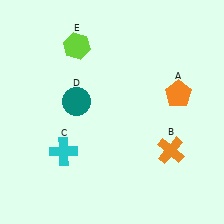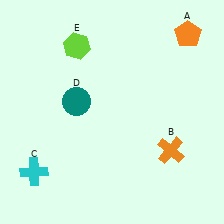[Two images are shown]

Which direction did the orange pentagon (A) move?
The orange pentagon (A) moved up.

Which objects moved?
The objects that moved are: the orange pentagon (A), the cyan cross (C).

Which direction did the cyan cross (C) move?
The cyan cross (C) moved left.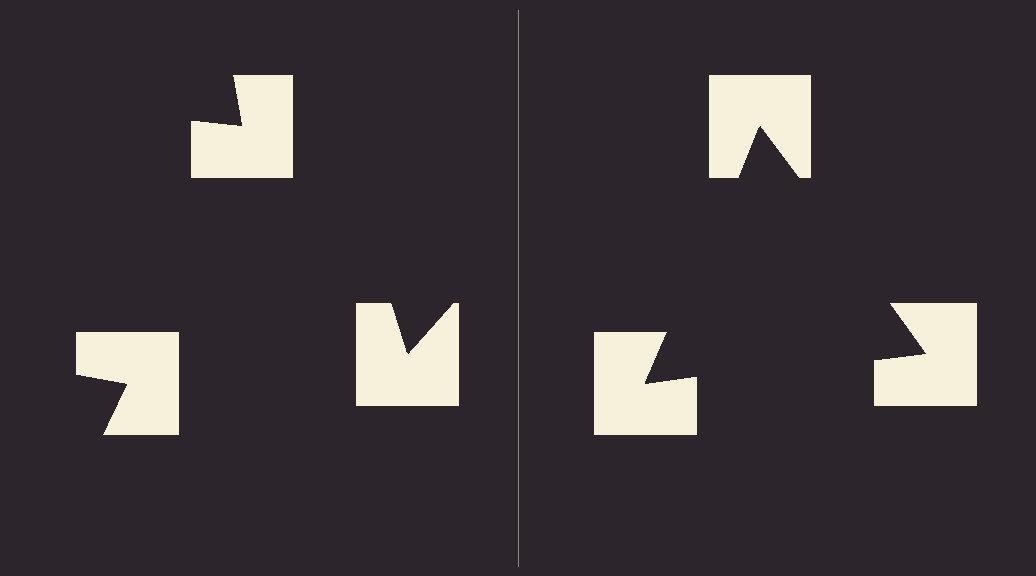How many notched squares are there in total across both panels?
6 — 3 on each side.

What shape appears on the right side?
An illusory triangle.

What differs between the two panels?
The notched squares are positioned identically on both sides; only the wedge orientations differ. On the right they align to a triangle; on the left they are misaligned.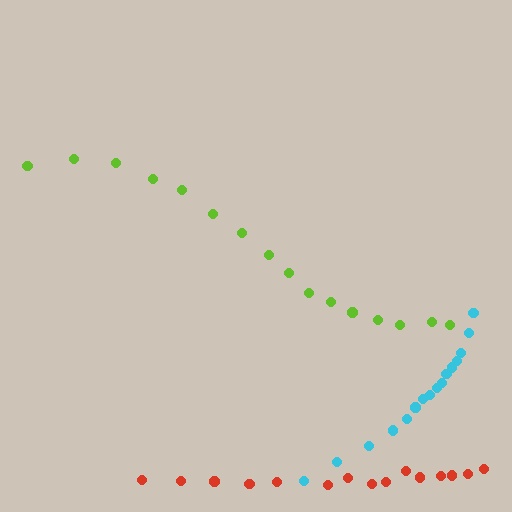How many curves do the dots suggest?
There are 3 distinct paths.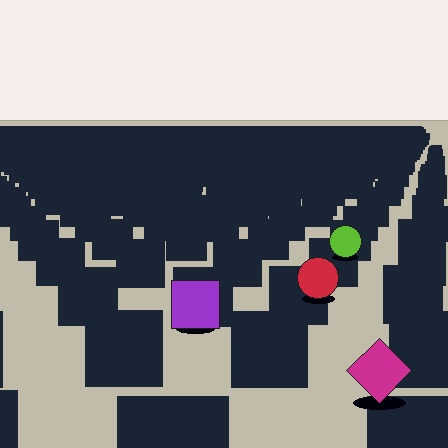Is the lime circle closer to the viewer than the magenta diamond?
No. The magenta diamond is closer — you can tell from the texture gradient: the ground texture is coarser near it.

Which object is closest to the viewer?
The magenta diamond is closest. The texture marks near it are larger and more spread out.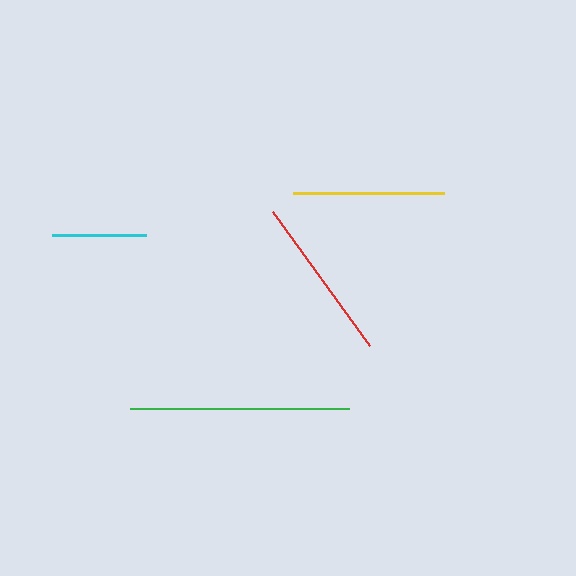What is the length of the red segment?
The red segment is approximately 165 pixels long.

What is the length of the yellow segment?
The yellow segment is approximately 151 pixels long.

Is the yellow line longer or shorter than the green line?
The green line is longer than the yellow line.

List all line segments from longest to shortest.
From longest to shortest: green, red, yellow, cyan.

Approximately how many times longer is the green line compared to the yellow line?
The green line is approximately 1.5 times the length of the yellow line.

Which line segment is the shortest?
The cyan line is the shortest at approximately 94 pixels.